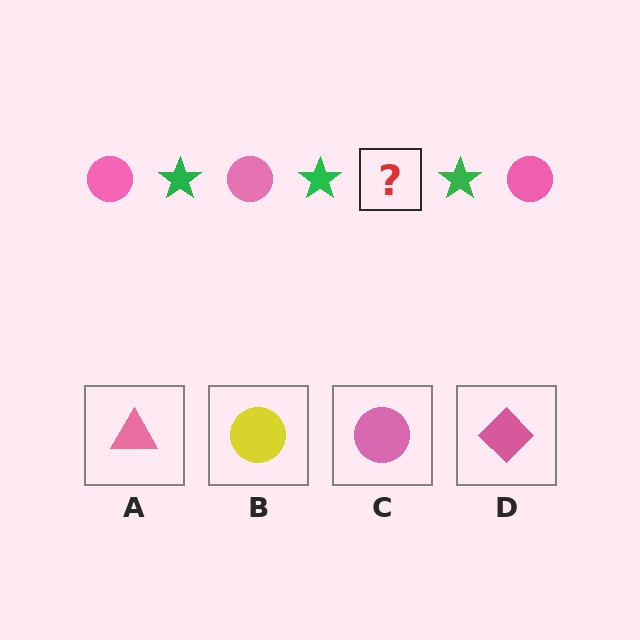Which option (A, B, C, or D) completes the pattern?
C.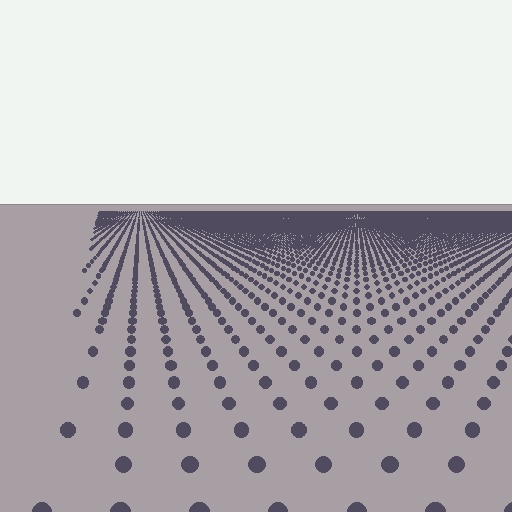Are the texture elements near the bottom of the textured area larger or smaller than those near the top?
Larger. Near the bottom, elements are closer to the viewer and appear at a bigger on-screen size.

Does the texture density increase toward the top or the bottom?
Density increases toward the top.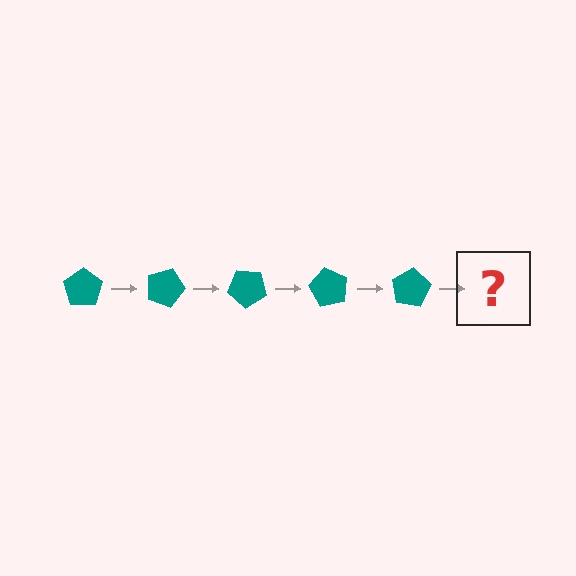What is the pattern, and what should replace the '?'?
The pattern is that the pentagon rotates 20 degrees each step. The '?' should be a teal pentagon rotated 100 degrees.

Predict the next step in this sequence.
The next step is a teal pentagon rotated 100 degrees.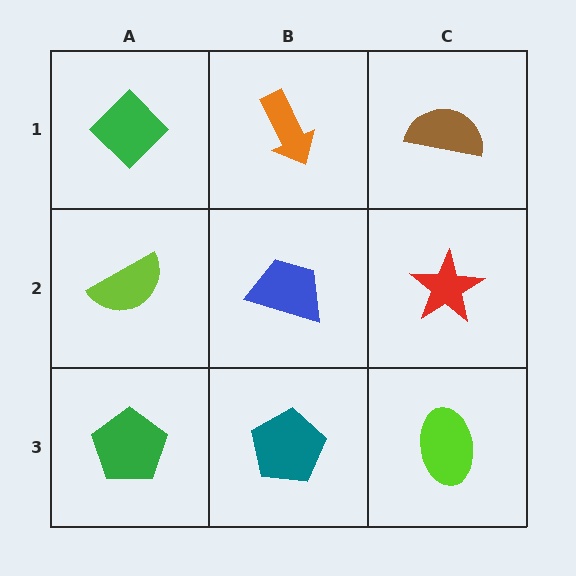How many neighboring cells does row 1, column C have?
2.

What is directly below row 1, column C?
A red star.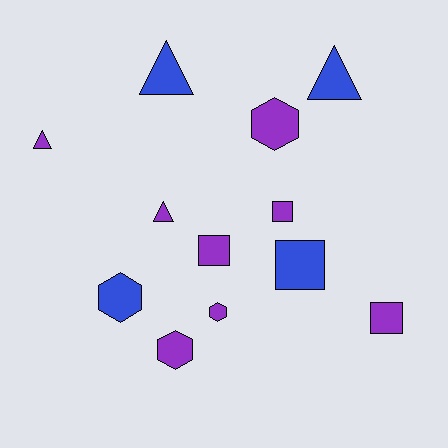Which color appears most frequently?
Purple, with 8 objects.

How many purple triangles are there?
There are 2 purple triangles.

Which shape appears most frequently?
Square, with 4 objects.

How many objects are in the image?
There are 12 objects.